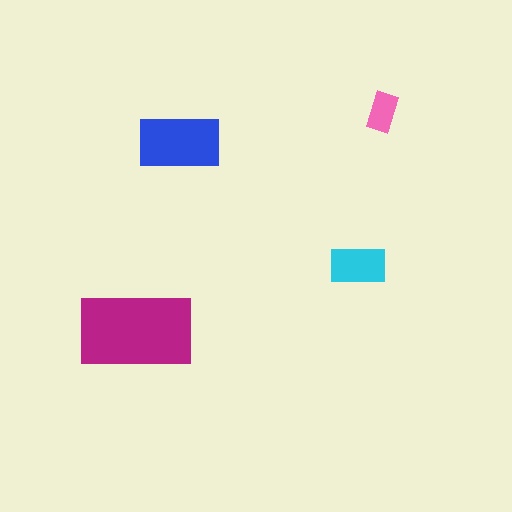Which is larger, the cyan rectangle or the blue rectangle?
The blue one.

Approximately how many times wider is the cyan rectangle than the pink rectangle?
About 1.5 times wider.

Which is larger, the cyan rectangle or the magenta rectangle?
The magenta one.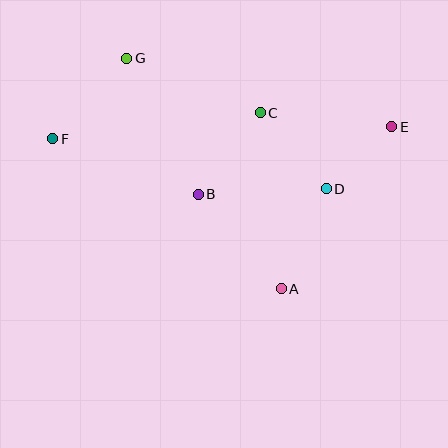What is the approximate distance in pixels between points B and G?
The distance between B and G is approximately 154 pixels.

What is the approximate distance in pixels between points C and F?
The distance between C and F is approximately 209 pixels.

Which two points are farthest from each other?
Points E and F are farthest from each other.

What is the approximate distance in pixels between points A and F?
The distance between A and F is approximately 274 pixels.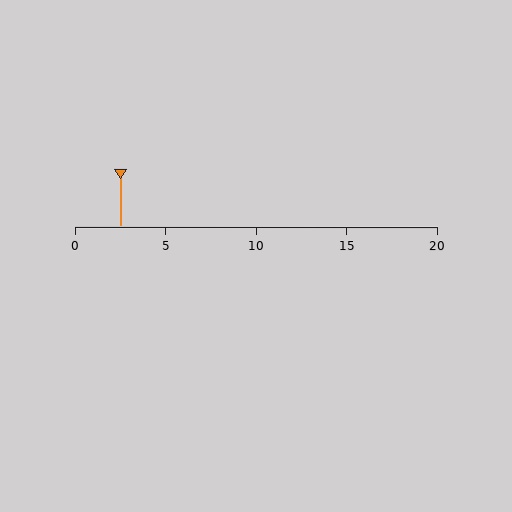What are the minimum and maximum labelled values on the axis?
The axis runs from 0 to 20.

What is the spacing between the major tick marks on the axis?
The major ticks are spaced 5 apart.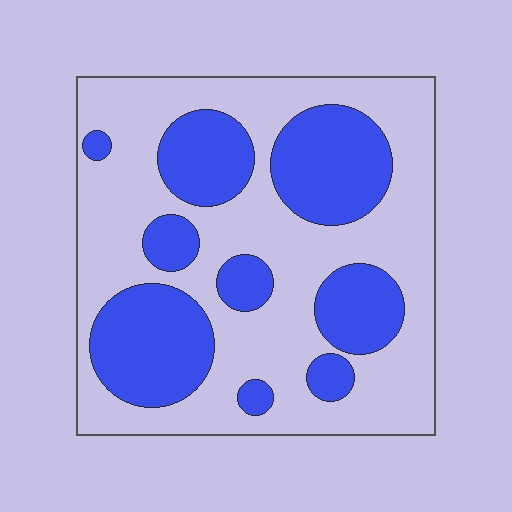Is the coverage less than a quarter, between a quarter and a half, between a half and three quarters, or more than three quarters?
Between a quarter and a half.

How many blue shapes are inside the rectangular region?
9.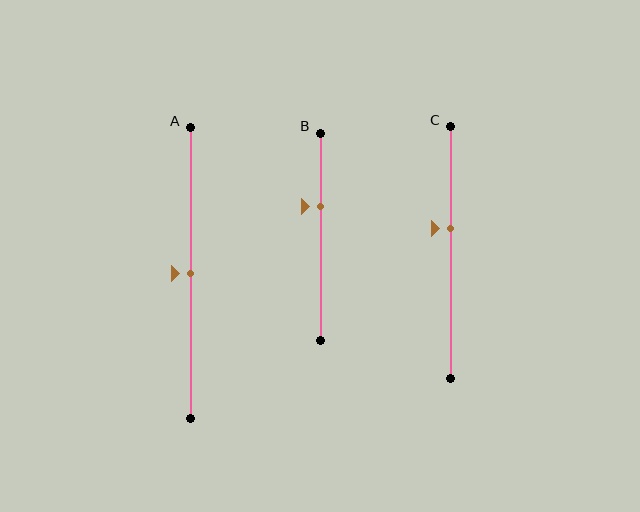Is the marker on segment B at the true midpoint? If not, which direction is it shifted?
No, the marker on segment B is shifted upward by about 14% of the segment length.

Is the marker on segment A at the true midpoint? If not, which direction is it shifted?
Yes, the marker on segment A is at the true midpoint.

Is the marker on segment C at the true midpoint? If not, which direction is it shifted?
No, the marker on segment C is shifted upward by about 9% of the segment length.